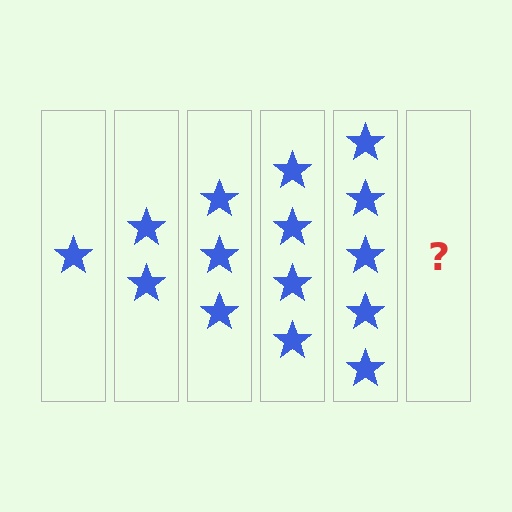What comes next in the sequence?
The next element should be 6 stars.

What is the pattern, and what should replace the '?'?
The pattern is that each step adds one more star. The '?' should be 6 stars.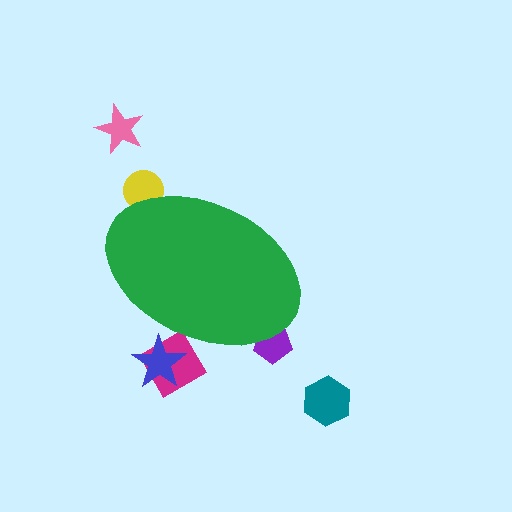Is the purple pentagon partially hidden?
Yes, the purple pentagon is partially hidden behind the green ellipse.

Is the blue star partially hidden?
Yes, the blue star is partially hidden behind the green ellipse.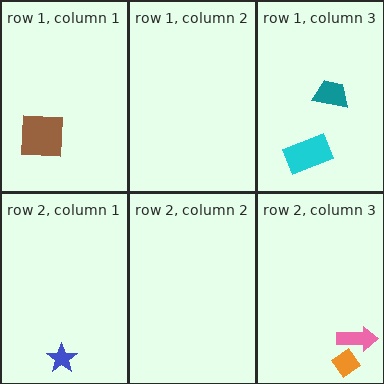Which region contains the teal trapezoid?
The row 1, column 3 region.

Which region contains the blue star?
The row 2, column 1 region.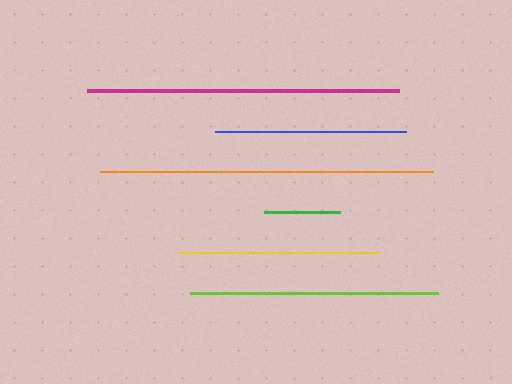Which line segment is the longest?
The orange line is the longest at approximately 334 pixels.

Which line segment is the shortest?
The green line is the shortest at approximately 76 pixels.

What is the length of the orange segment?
The orange segment is approximately 334 pixels long.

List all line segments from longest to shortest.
From longest to shortest: orange, magenta, lime, yellow, blue, green.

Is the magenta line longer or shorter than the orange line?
The orange line is longer than the magenta line.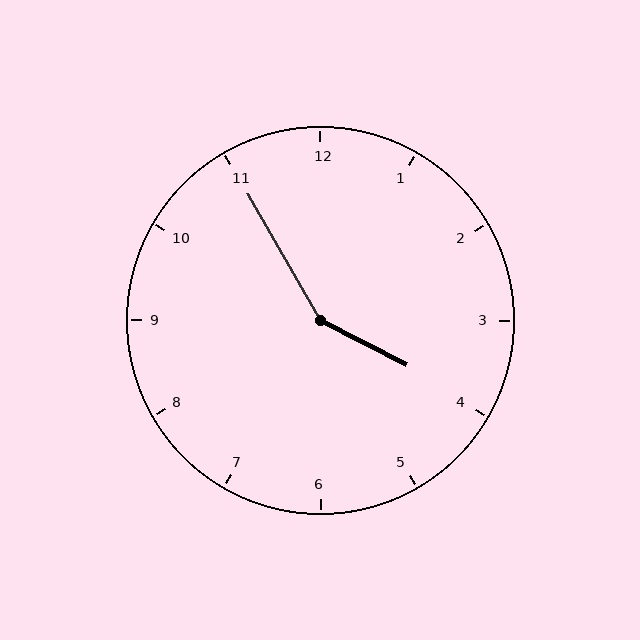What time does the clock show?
3:55.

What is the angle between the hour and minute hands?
Approximately 148 degrees.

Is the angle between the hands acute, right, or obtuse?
It is obtuse.